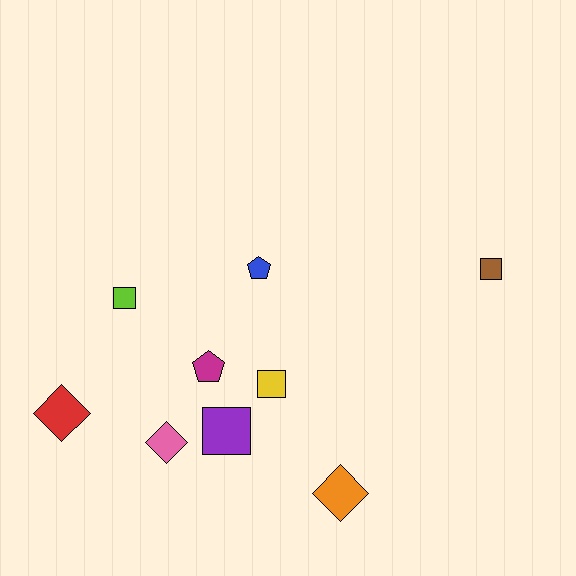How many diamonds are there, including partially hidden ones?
There are 3 diamonds.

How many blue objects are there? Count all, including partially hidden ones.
There is 1 blue object.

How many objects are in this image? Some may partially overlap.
There are 9 objects.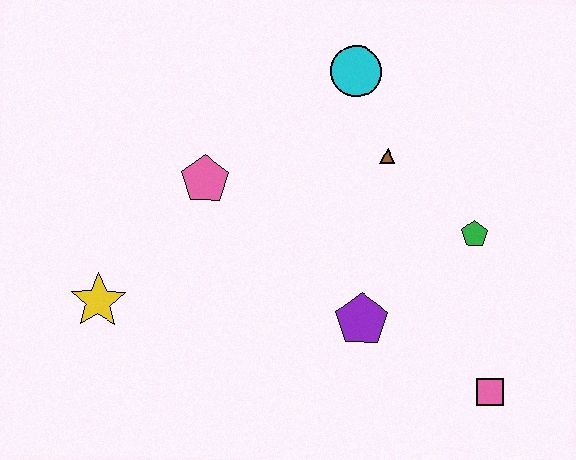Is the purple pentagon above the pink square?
Yes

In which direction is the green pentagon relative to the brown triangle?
The green pentagon is to the right of the brown triangle.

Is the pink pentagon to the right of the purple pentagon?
No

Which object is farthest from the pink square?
The yellow star is farthest from the pink square.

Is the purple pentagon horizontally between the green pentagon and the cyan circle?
Yes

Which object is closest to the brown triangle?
The cyan circle is closest to the brown triangle.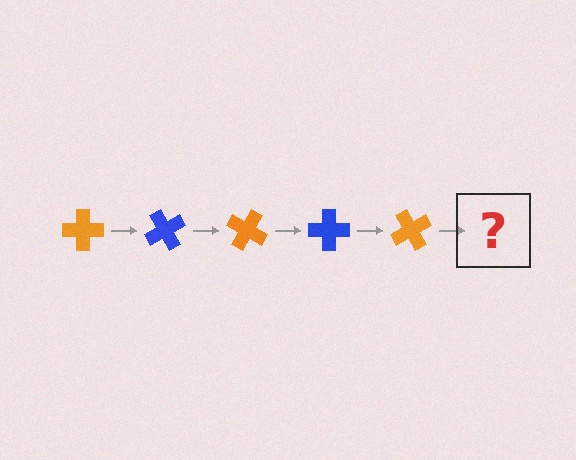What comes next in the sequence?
The next element should be a blue cross, rotated 300 degrees from the start.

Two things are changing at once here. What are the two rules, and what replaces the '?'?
The two rules are that it rotates 60 degrees each step and the color cycles through orange and blue. The '?' should be a blue cross, rotated 300 degrees from the start.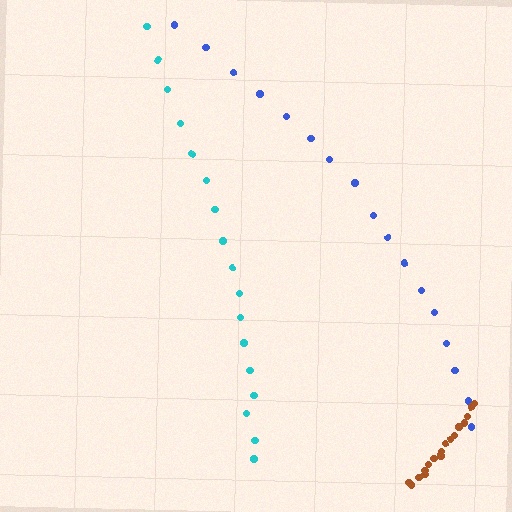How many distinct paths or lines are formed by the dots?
There are 3 distinct paths.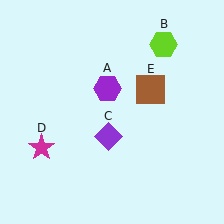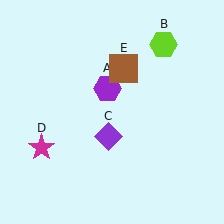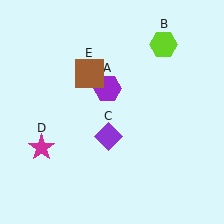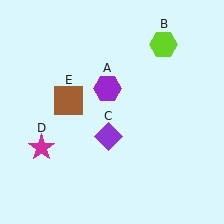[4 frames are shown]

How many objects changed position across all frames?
1 object changed position: brown square (object E).